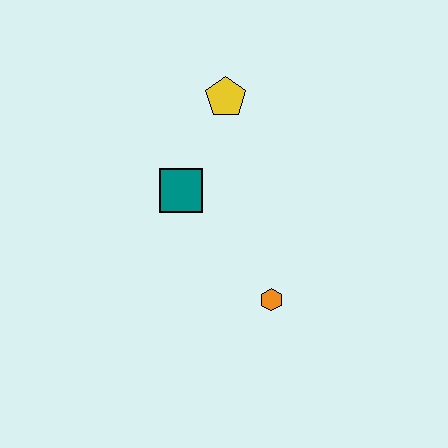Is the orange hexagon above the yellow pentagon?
No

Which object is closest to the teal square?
The yellow pentagon is closest to the teal square.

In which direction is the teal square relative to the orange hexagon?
The teal square is above the orange hexagon.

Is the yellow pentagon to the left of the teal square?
No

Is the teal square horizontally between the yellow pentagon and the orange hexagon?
No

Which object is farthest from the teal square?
The orange hexagon is farthest from the teal square.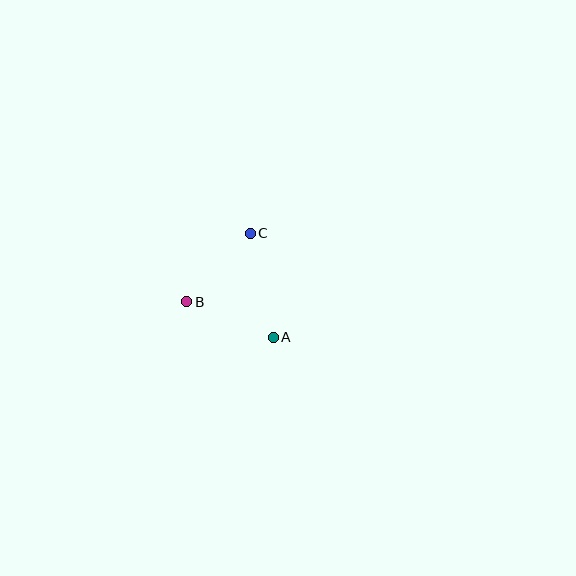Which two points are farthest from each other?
Points A and C are farthest from each other.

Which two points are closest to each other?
Points B and C are closest to each other.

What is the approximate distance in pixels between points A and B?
The distance between A and B is approximately 94 pixels.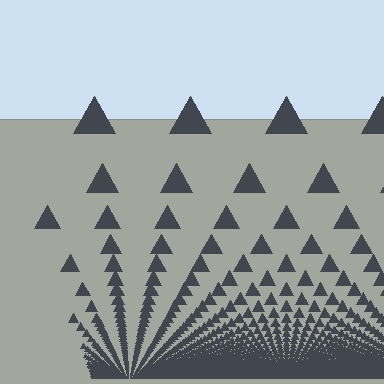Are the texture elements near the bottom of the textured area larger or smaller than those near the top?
Smaller. The gradient is inverted — elements near the bottom are smaller and denser.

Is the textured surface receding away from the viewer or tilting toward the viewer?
The surface appears to tilt toward the viewer. Texture elements get larger and sparser toward the top.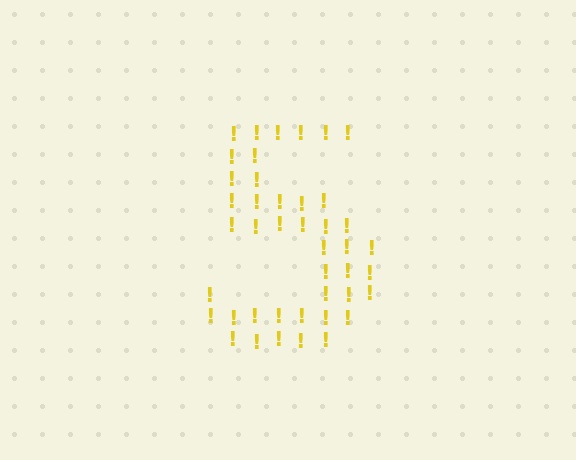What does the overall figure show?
The overall figure shows the digit 5.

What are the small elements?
The small elements are exclamation marks.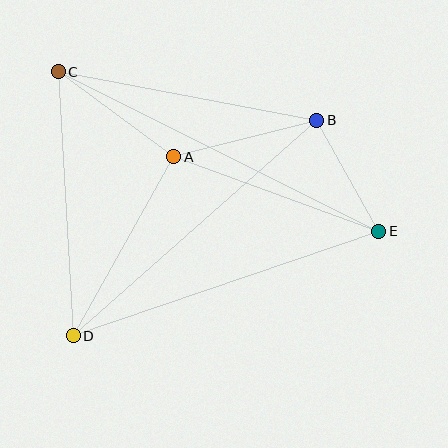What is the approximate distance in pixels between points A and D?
The distance between A and D is approximately 205 pixels.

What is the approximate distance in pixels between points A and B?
The distance between A and B is approximately 148 pixels.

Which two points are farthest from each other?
Points C and E are farthest from each other.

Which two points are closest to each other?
Points B and E are closest to each other.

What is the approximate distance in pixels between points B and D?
The distance between B and D is approximately 325 pixels.